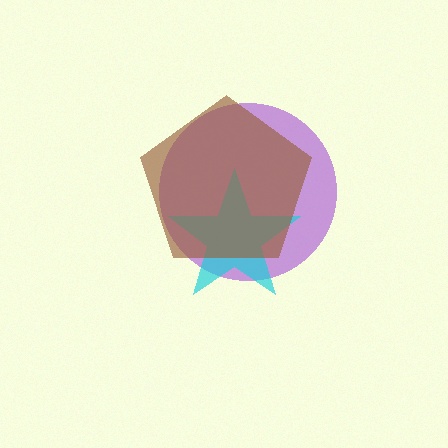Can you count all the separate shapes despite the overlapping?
Yes, there are 3 separate shapes.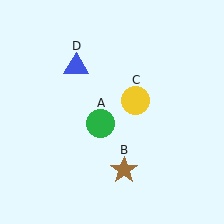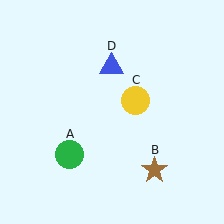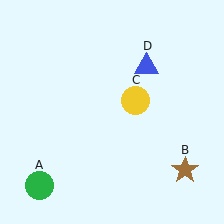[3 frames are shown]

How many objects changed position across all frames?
3 objects changed position: green circle (object A), brown star (object B), blue triangle (object D).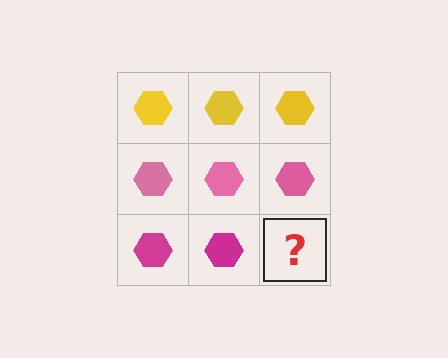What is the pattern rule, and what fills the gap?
The rule is that each row has a consistent color. The gap should be filled with a magenta hexagon.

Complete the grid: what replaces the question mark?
The question mark should be replaced with a magenta hexagon.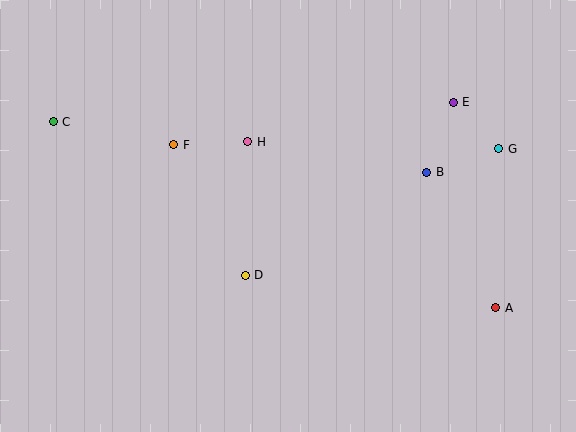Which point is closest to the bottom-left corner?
Point D is closest to the bottom-left corner.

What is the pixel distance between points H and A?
The distance between H and A is 298 pixels.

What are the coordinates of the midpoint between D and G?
The midpoint between D and G is at (372, 212).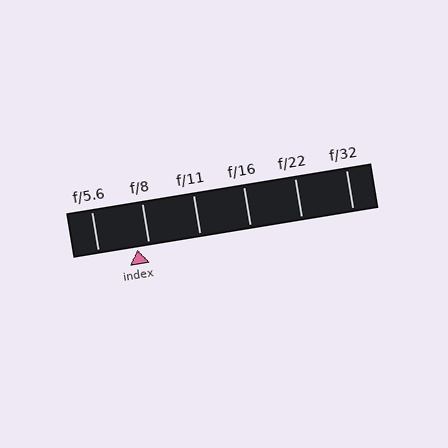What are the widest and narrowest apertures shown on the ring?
The widest aperture shown is f/5.6 and the narrowest is f/32.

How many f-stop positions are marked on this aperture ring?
There are 6 f-stop positions marked.